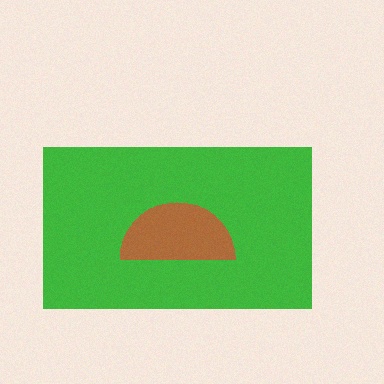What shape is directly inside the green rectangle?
The brown semicircle.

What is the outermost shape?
The green rectangle.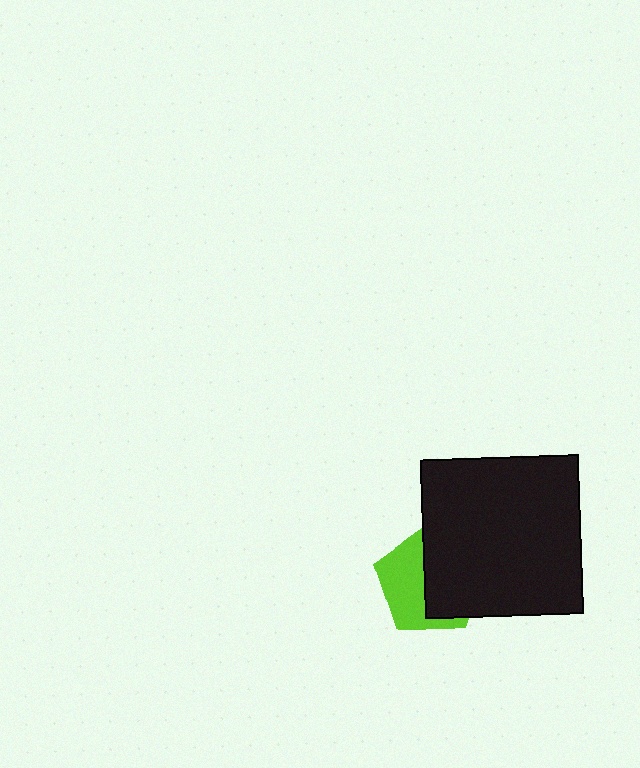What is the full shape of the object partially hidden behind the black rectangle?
The partially hidden object is a lime pentagon.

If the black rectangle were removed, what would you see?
You would see the complete lime pentagon.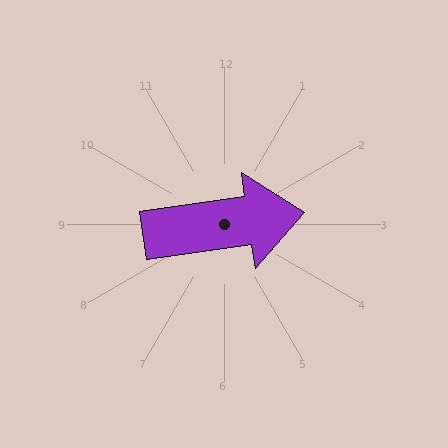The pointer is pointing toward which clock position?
Roughly 3 o'clock.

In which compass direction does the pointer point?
East.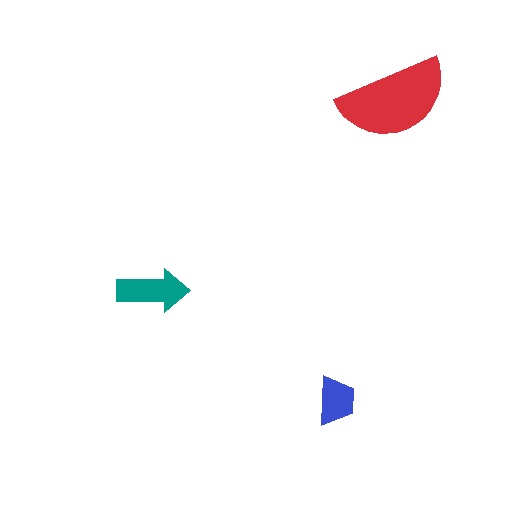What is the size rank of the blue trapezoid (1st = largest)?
3rd.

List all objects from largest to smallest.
The red semicircle, the teal arrow, the blue trapezoid.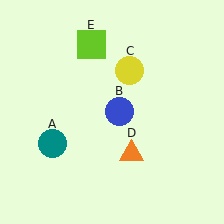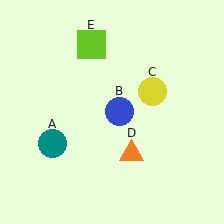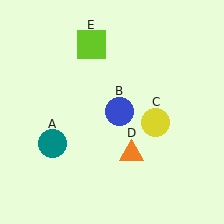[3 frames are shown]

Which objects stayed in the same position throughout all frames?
Teal circle (object A) and blue circle (object B) and orange triangle (object D) and lime square (object E) remained stationary.